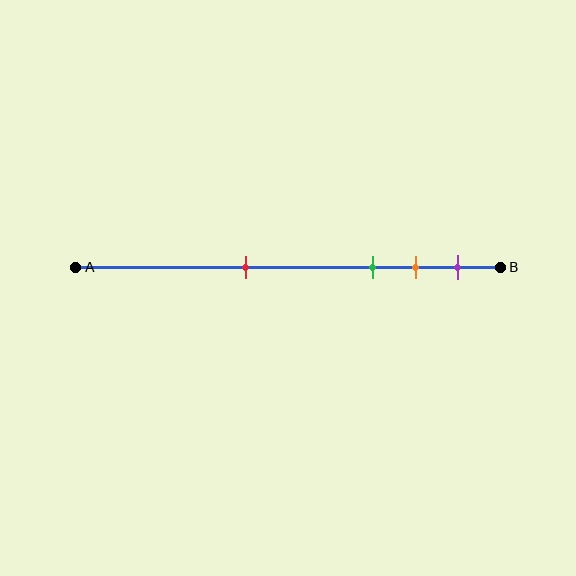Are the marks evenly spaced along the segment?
No, the marks are not evenly spaced.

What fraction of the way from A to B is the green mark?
The green mark is approximately 70% (0.7) of the way from A to B.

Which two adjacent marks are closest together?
The orange and purple marks are the closest adjacent pair.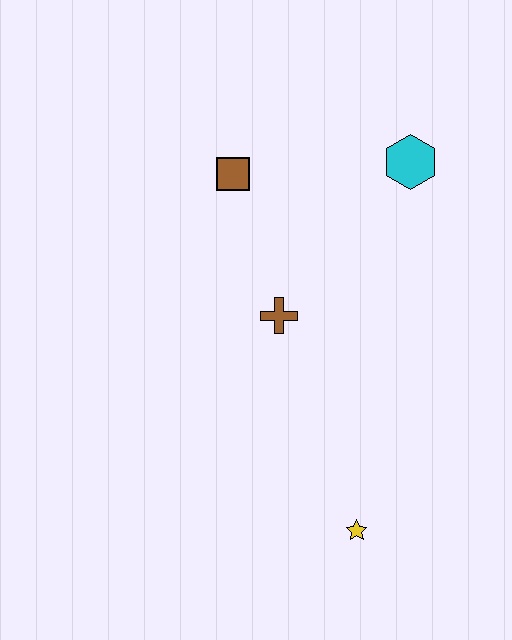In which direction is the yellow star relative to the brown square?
The yellow star is below the brown square.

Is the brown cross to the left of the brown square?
No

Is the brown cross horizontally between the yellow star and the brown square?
Yes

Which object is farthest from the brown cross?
The yellow star is farthest from the brown cross.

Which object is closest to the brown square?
The brown cross is closest to the brown square.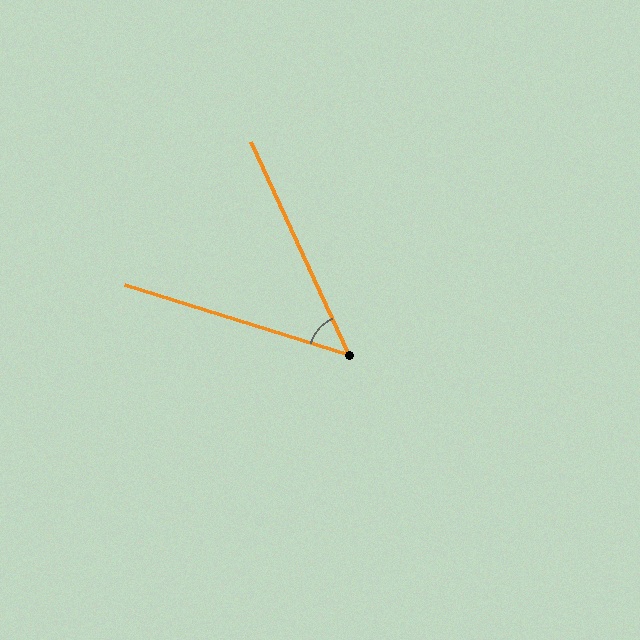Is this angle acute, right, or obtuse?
It is acute.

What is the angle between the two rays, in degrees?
Approximately 48 degrees.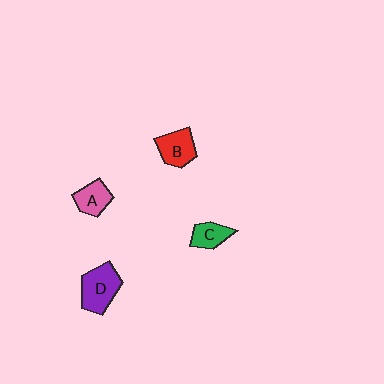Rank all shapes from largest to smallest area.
From largest to smallest: D (purple), B (red), A (pink), C (green).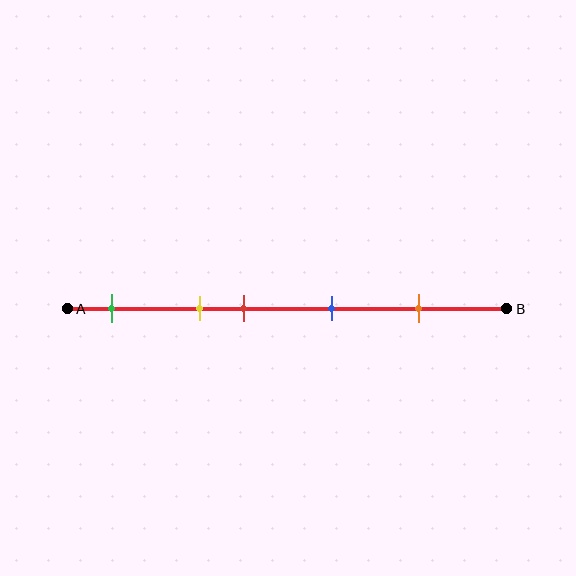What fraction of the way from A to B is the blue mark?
The blue mark is approximately 60% (0.6) of the way from A to B.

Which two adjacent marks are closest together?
The yellow and red marks are the closest adjacent pair.